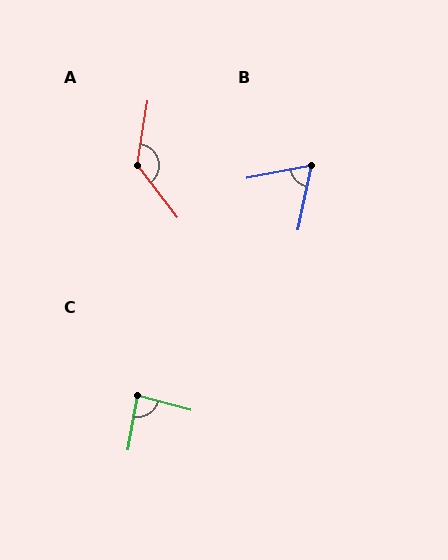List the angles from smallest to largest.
B (67°), C (84°), A (133°).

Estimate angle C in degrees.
Approximately 84 degrees.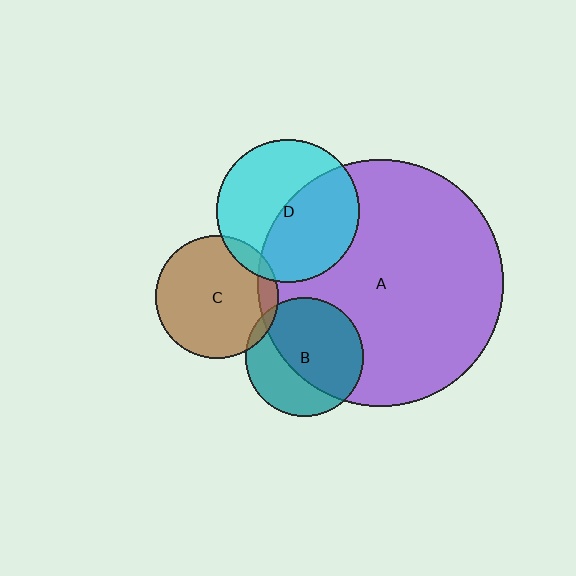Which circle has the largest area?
Circle A (purple).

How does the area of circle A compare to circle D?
Approximately 3.0 times.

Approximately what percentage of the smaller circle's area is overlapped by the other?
Approximately 10%.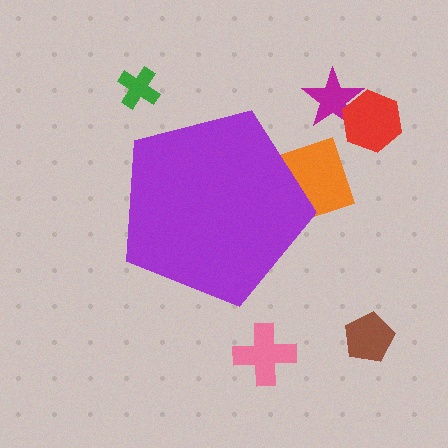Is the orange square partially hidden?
Yes, the orange square is partially hidden behind the purple pentagon.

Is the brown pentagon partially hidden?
No, the brown pentagon is fully visible.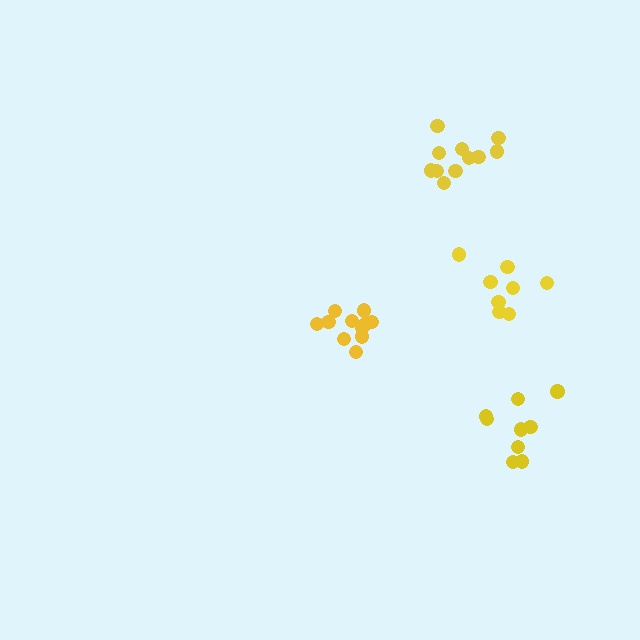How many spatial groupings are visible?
There are 4 spatial groupings.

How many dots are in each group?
Group 1: 9 dots, Group 2: 11 dots, Group 3: 8 dots, Group 4: 11 dots (39 total).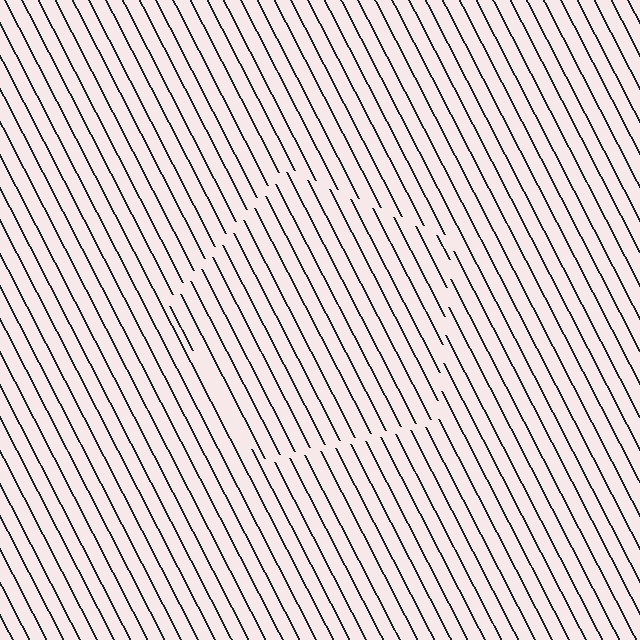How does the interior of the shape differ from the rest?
The interior of the shape contains the same grating, shifted by half a period — the contour is defined by the phase discontinuity where line-ends from the inner and outer gratings abut.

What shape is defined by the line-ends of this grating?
An illusory pentagon. The interior of the shape contains the same grating, shifted by half a period — the contour is defined by the phase discontinuity where line-ends from the inner and outer gratings abut.